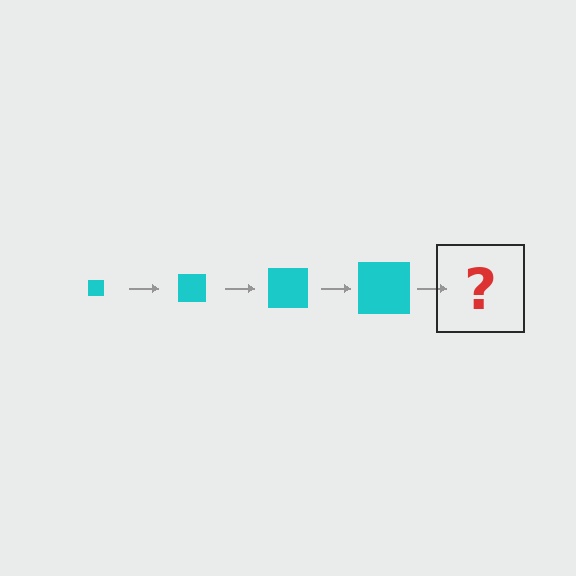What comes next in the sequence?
The next element should be a cyan square, larger than the previous one.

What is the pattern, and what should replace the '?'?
The pattern is that the square gets progressively larger each step. The '?' should be a cyan square, larger than the previous one.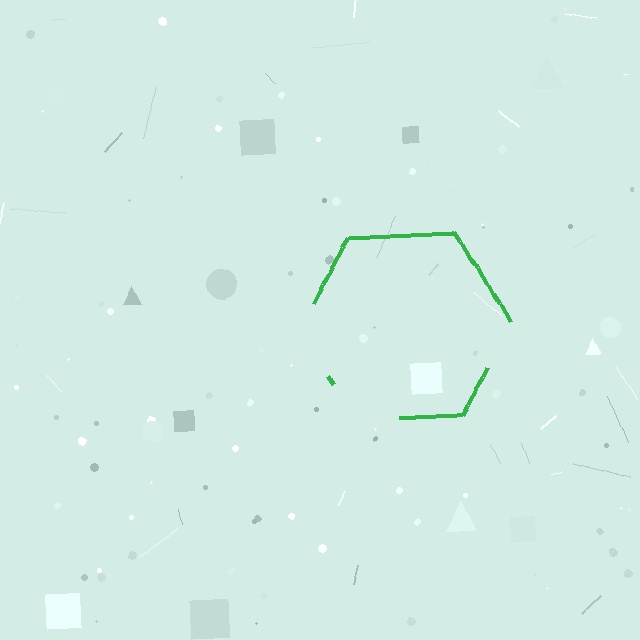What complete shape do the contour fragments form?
The contour fragments form a hexagon.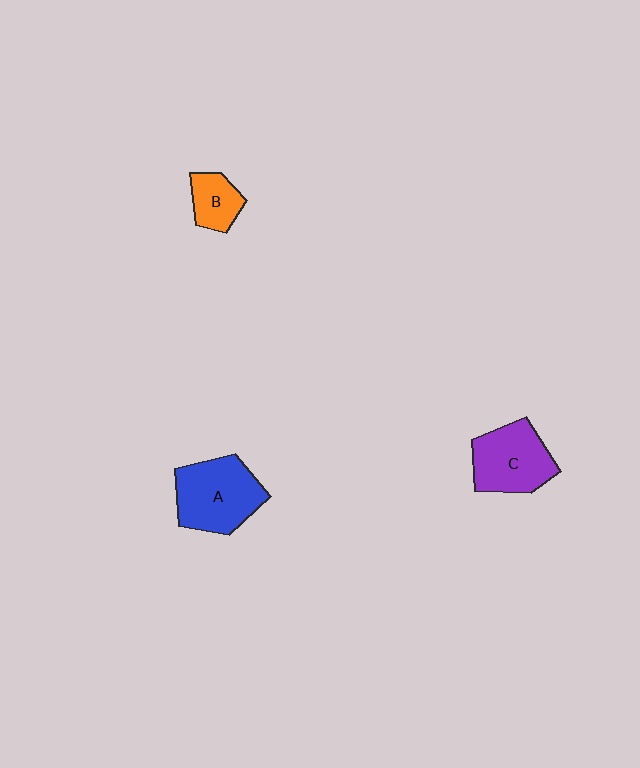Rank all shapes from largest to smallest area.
From largest to smallest: A (blue), C (purple), B (orange).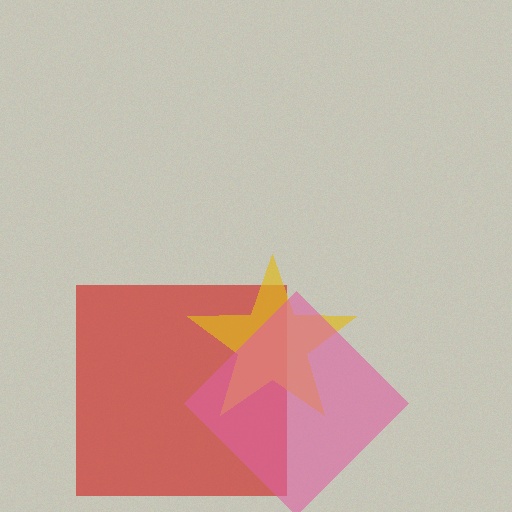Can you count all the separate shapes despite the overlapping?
Yes, there are 3 separate shapes.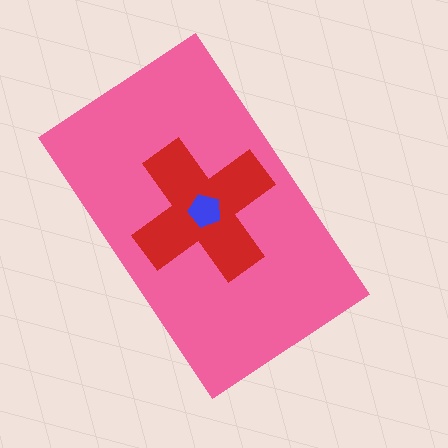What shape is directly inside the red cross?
The blue pentagon.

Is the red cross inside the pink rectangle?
Yes.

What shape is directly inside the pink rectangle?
The red cross.